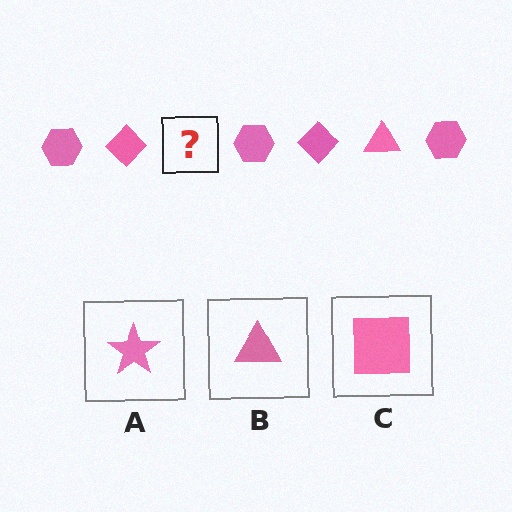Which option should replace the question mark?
Option B.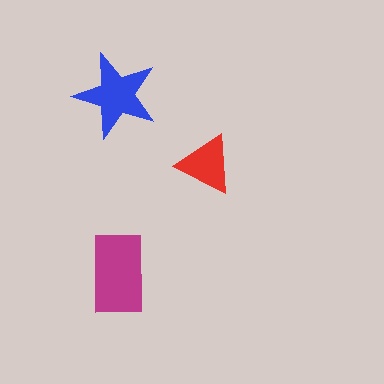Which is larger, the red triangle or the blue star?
The blue star.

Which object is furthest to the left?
The blue star is leftmost.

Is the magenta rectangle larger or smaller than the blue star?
Larger.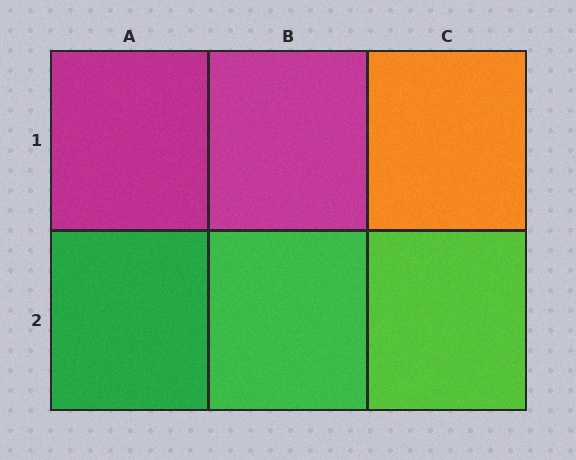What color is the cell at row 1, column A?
Magenta.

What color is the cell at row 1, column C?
Orange.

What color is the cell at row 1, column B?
Magenta.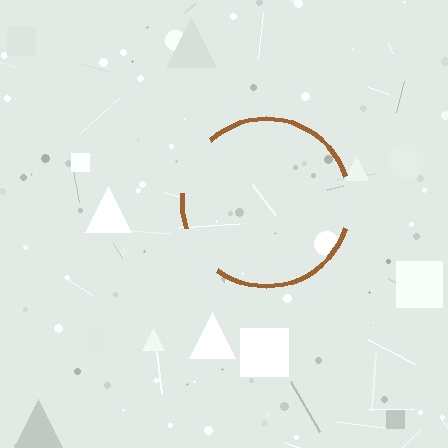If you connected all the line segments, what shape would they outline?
They would outline a circle.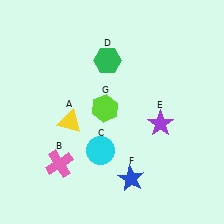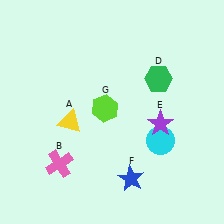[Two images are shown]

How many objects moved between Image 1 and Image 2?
2 objects moved between the two images.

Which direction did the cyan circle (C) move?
The cyan circle (C) moved right.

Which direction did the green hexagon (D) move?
The green hexagon (D) moved right.